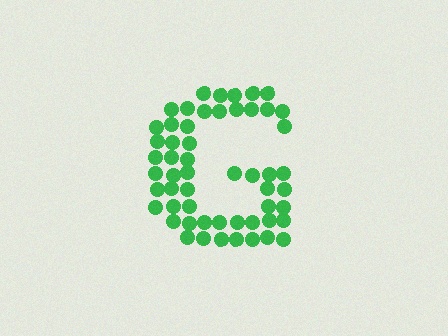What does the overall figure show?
The overall figure shows the letter G.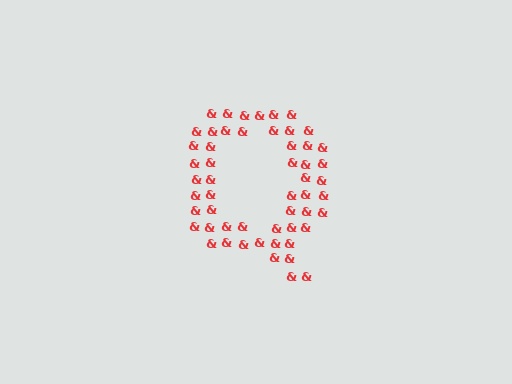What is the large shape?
The large shape is the letter Q.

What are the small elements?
The small elements are ampersands.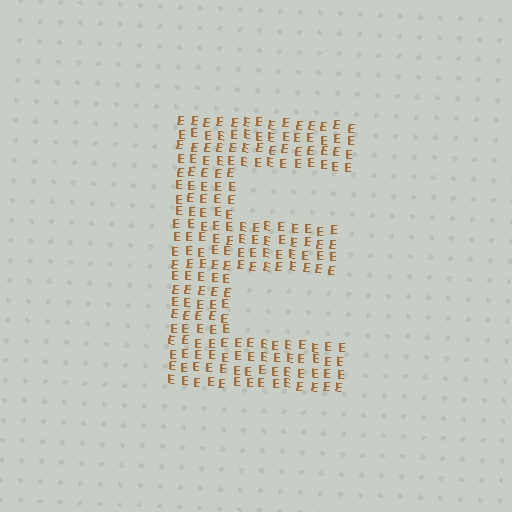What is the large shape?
The large shape is the letter E.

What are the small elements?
The small elements are letter E's.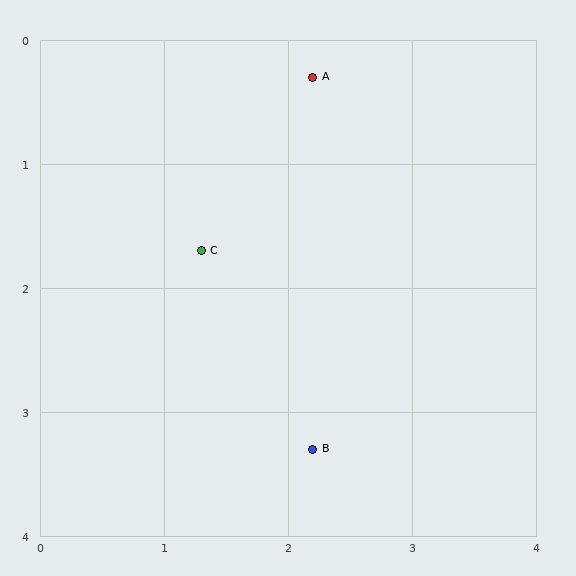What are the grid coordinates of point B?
Point B is at approximately (2.2, 3.3).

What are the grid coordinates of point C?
Point C is at approximately (1.3, 1.7).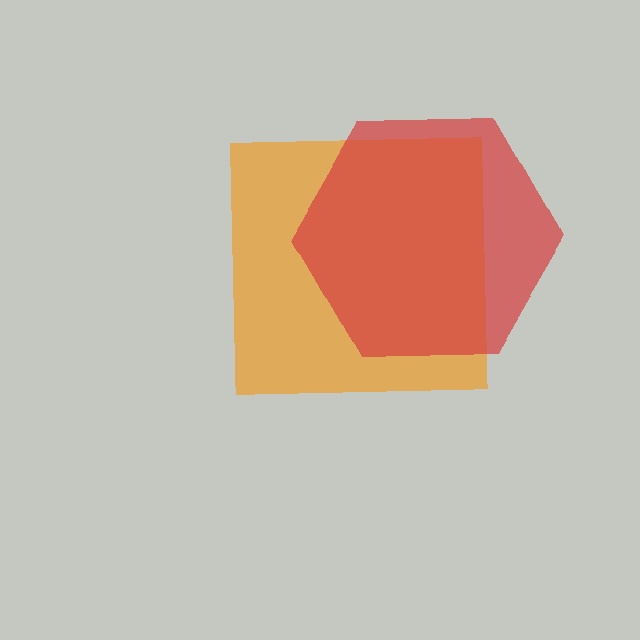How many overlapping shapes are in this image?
There are 2 overlapping shapes in the image.